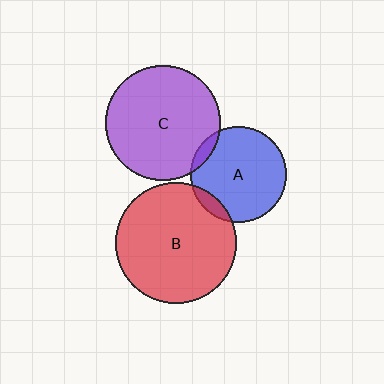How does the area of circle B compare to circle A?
Approximately 1.6 times.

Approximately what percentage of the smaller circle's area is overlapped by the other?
Approximately 10%.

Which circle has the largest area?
Circle B (red).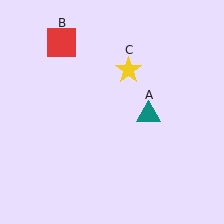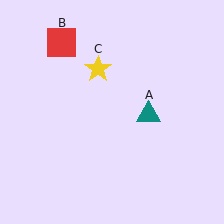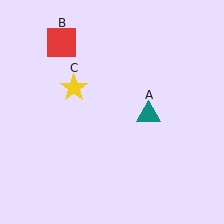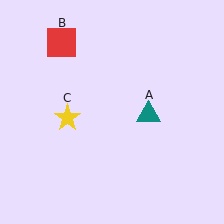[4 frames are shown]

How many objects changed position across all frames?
1 object changed position: yellow star (object C).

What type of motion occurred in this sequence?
The yellow star (object C) rotated counterclockwise around the center of the scene.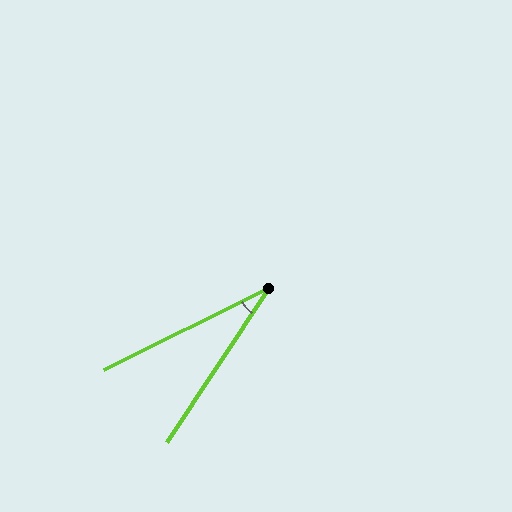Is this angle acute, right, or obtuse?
It is acute.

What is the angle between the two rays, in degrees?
Approximately 30 degrees.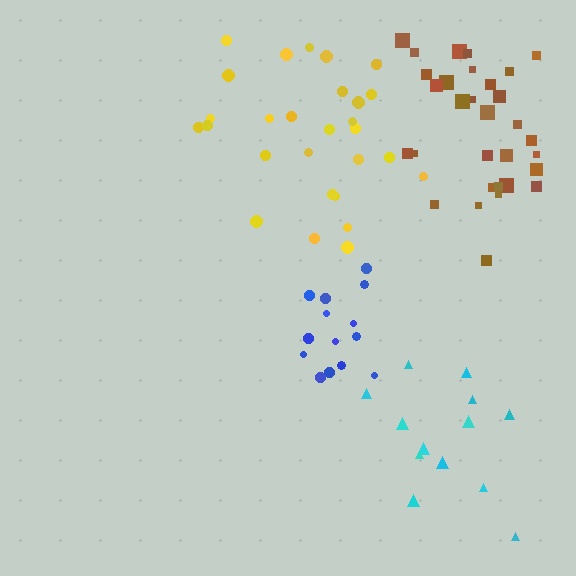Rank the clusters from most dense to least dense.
blue, brown, yellow, cyan.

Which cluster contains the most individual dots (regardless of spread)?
Brown (31).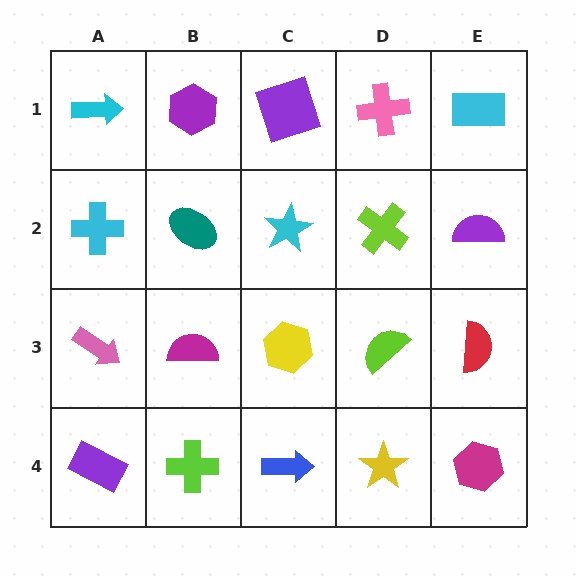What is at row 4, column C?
A blue arrow.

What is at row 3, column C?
A yellow hexagon.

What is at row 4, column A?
A purple rectangle.